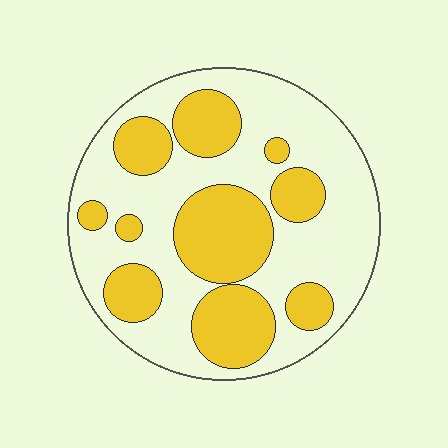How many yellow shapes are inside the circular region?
10.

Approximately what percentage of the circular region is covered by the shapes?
Approximately 40%.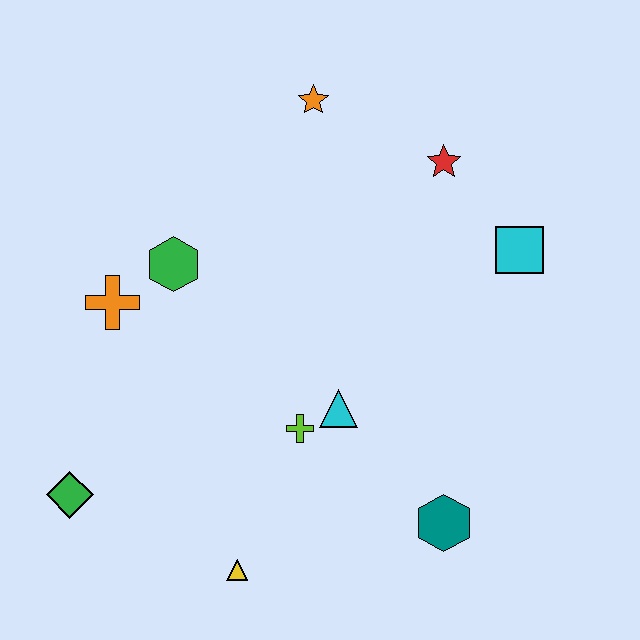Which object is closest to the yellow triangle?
The lime cross is closest to the yellow triangle.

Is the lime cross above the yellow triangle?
Yes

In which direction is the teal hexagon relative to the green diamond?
The teal hexagon is to the right of the green diamond.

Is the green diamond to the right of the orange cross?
No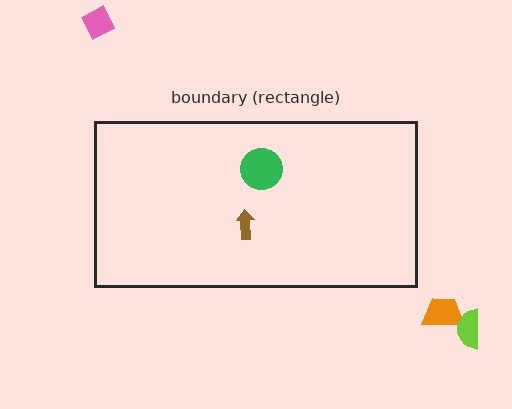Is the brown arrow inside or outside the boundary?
Inside.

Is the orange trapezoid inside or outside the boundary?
Outside.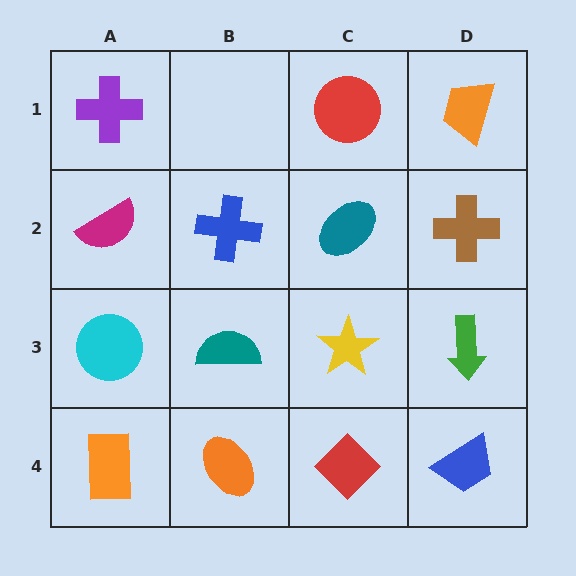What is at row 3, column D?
A green arrow.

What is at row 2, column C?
A teal ellipse.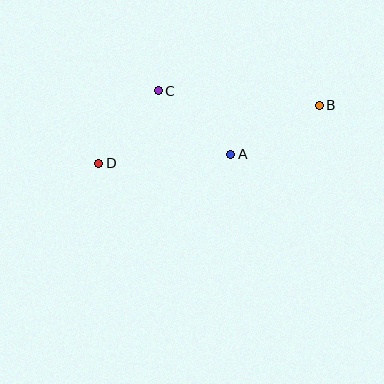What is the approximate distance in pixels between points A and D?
The distance between A and D is approximately 133 pixels.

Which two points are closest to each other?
Points C and D are closest to each other.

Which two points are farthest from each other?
Points B and D are farthest from each other.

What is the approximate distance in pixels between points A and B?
The distance between A and B is approximately 101 pixels.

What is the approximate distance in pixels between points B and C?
The distance between B and C is approximately 162 pixels.